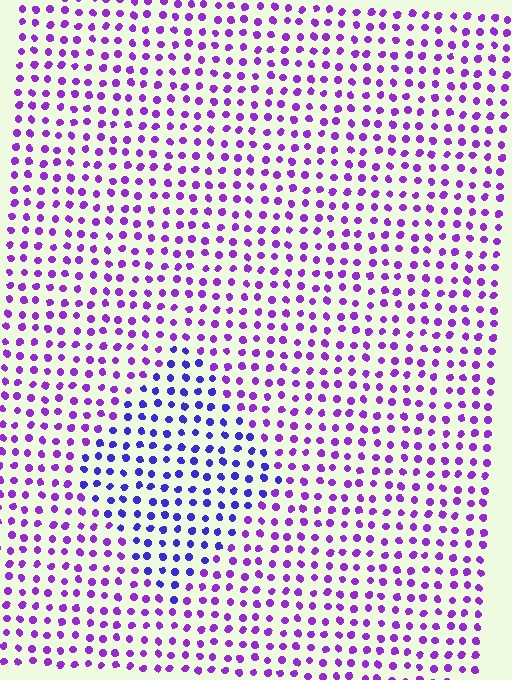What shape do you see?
I see a diamond.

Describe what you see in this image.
The image is filled with small purple elements in a uniform arrangement. A diamond-shaped region is visible where the elements are tinted to a slightly different hue, forming a subtle color boundary.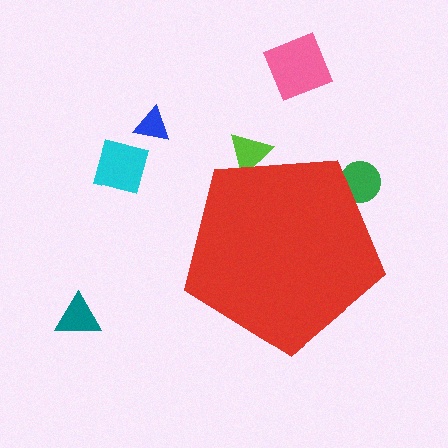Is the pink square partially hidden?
No, the pink square is fully visible.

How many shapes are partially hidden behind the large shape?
2 shapes are partially hidden.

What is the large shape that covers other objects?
A red pentagon.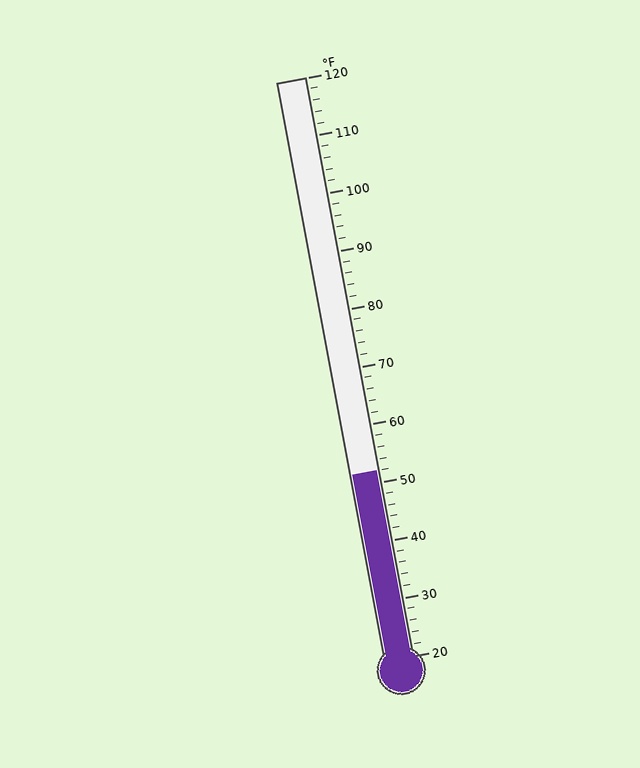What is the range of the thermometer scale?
The thermometer scale ranges from 20°F to 120°F.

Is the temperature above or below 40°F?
The temperature is above 40°F.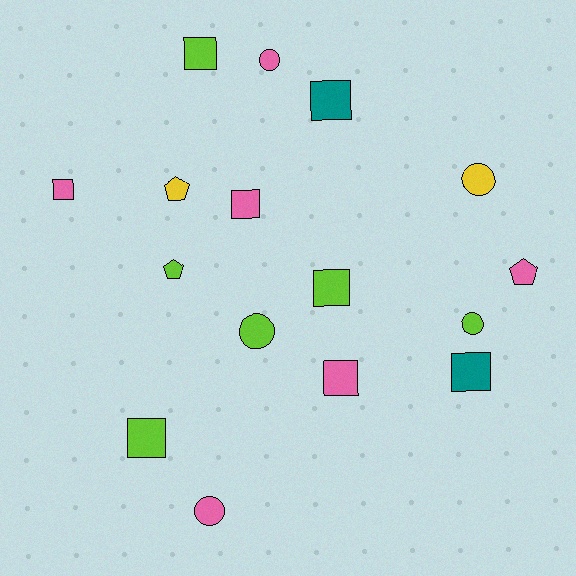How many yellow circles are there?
There is 1 yellow circle.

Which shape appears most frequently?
Square, with 8 objects.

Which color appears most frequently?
Pink, with 6 objects.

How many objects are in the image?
There are 16 objects.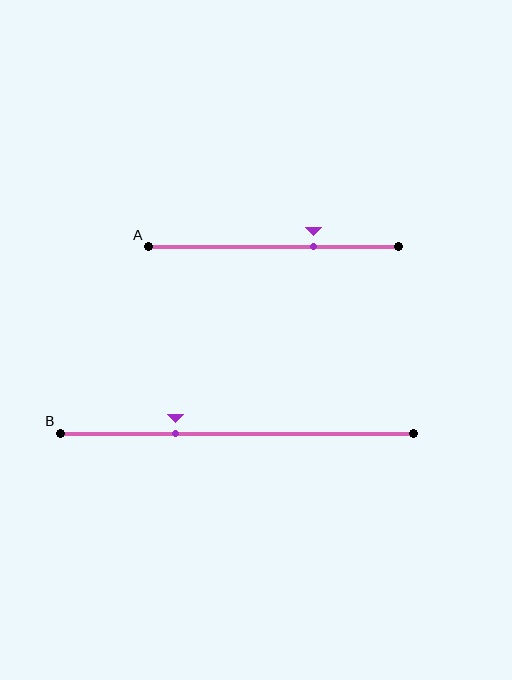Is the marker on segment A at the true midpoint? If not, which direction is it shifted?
No, the marker on segment A is shifted to the right by about 16% of the segment length.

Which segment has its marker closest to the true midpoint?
Segment A has its marker closest to the true midpoint.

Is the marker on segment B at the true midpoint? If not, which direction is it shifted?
No, the marker on segment B is shifted to the left by about 17% of the segment length.